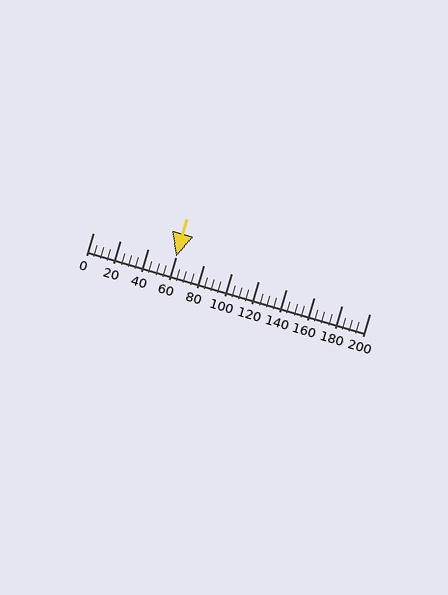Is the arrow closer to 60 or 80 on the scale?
The arrow is closer to 60.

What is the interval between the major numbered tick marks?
The major tick marks are spaced 20 units apart.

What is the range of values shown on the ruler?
The ruler shows values from 0 to 200.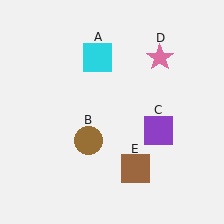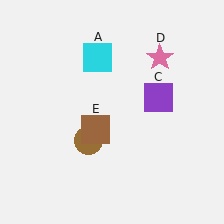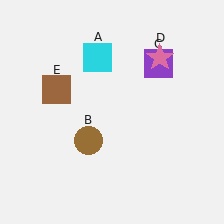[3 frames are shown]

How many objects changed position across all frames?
2 objects changed position: purple square (object C), brown square (object E).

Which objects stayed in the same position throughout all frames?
Cyan square (object A) and brown circle (object B) and pink star (object D) remained stationary.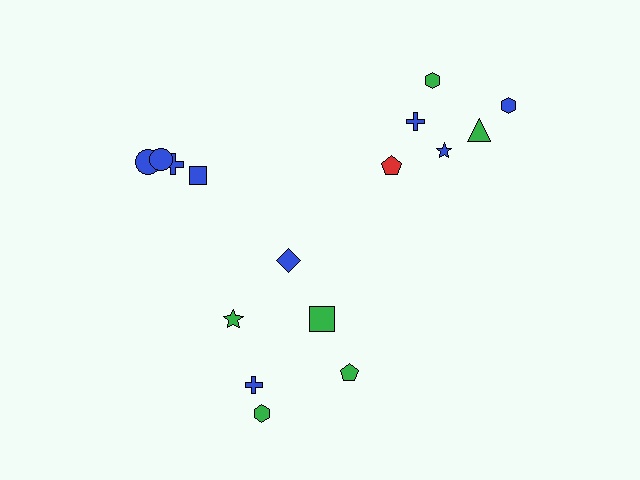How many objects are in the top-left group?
There are 4 objects.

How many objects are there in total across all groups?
There are 16 objects.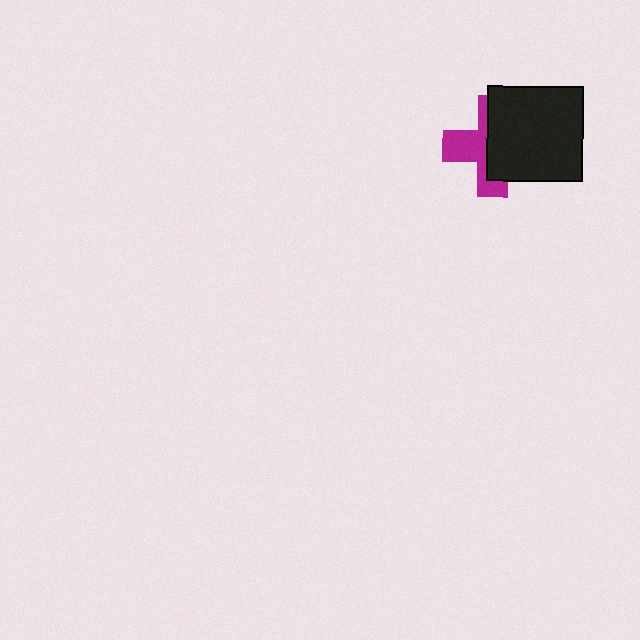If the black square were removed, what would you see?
You would see the complete magenta cross.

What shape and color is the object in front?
The object in front is a black square.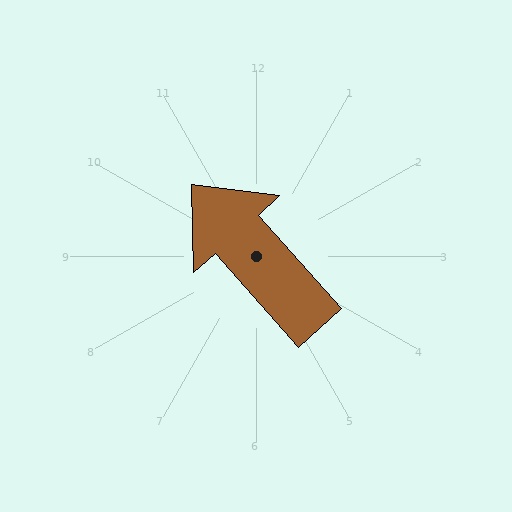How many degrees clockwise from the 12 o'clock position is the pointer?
Approximately 318 degrees.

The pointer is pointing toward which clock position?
Roughly 11 o'clock.